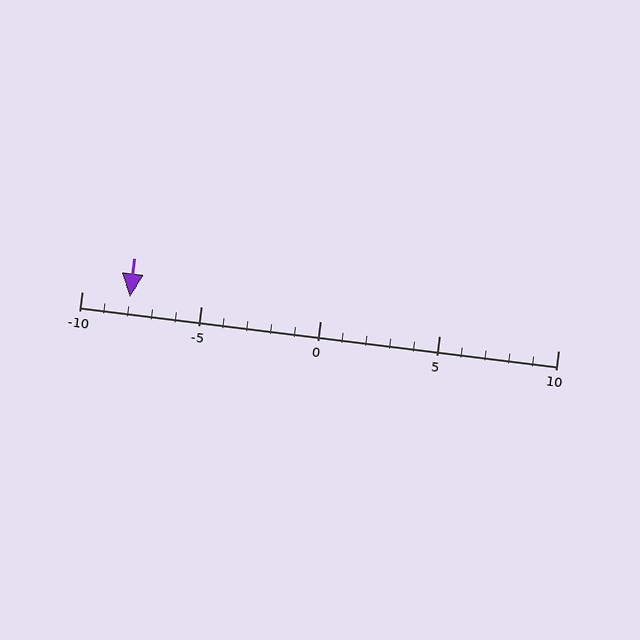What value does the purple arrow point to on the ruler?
The purple arrow points to approximately -8.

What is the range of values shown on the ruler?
The ruler shows values from -10 to 10.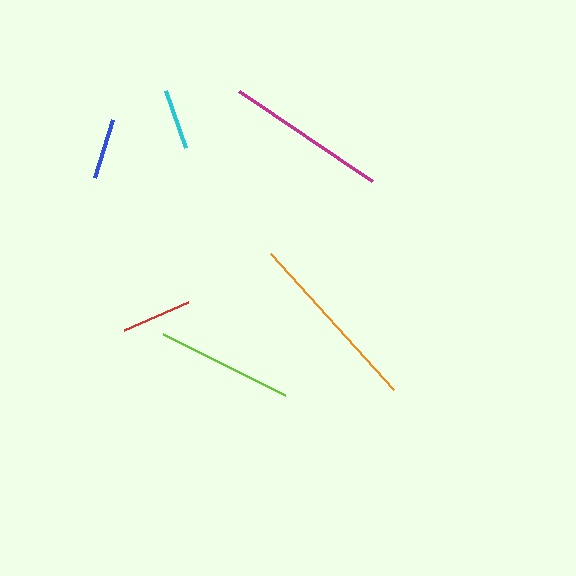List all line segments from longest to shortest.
From longest to shortest: orange, magenta, lime, red, cyan, blue.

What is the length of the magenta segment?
The magenta segment is approximately 160 pixels long.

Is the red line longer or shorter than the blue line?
The red line is longer than the blue line.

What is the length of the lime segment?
The lime segment is approximately 136 pixels long.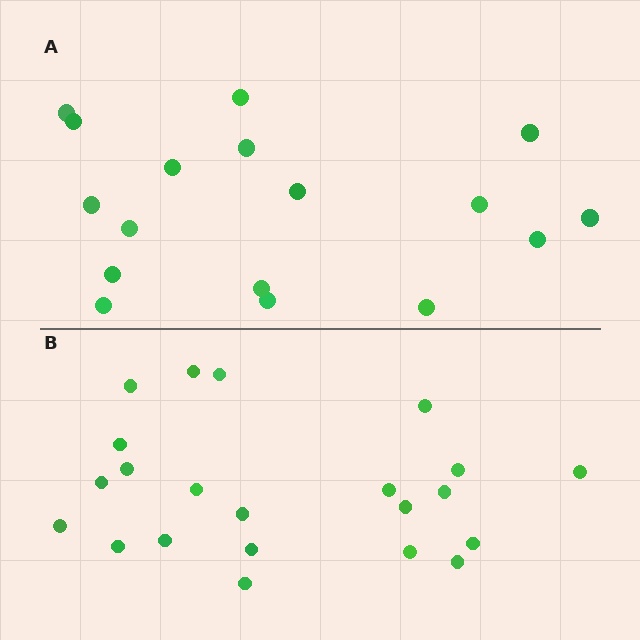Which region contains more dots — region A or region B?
Region B (the bottom region) has more dots.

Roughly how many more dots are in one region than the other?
Region B has about 5 more dots than region A.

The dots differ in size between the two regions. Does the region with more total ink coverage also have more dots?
No. Region A has more total ink coverage because its dots are larger, but region B actually contains more individual dots. Total area can be misleading — the number of items is what matters here.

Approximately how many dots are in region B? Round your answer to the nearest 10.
About 20 dots. (The exact count is 22, which rounds to 20.)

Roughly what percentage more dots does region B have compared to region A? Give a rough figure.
About 30% more.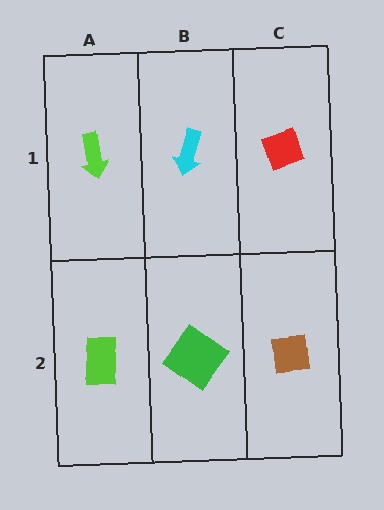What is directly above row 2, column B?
A cyan arrow.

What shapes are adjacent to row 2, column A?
A lime arrow (row 1, column A), a green diamond (row 2, column B).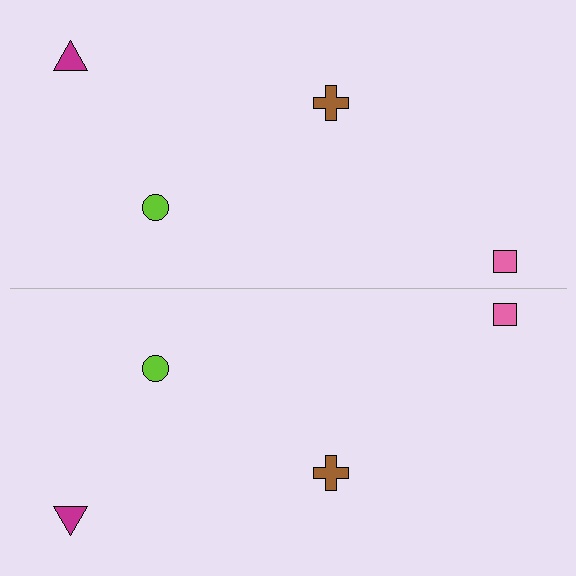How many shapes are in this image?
There are 8 shapes in this image.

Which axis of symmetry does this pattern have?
The pattern has a horizontal axis of symmetry running through the center of the image.